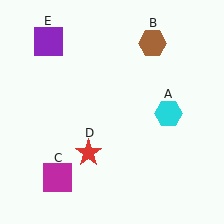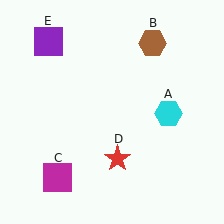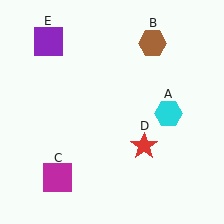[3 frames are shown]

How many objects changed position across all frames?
1 object changed position: red star (object D).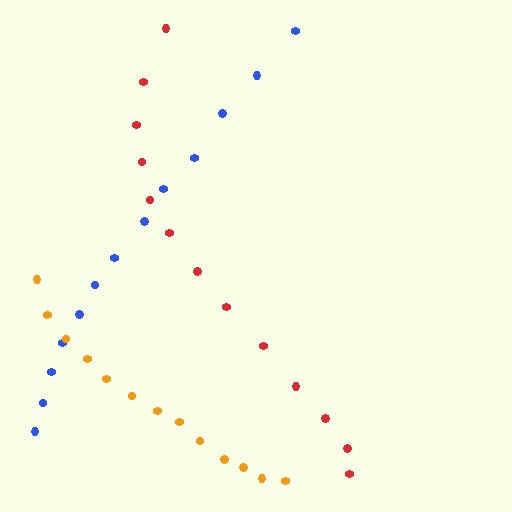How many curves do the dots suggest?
There are 3 distinct paths.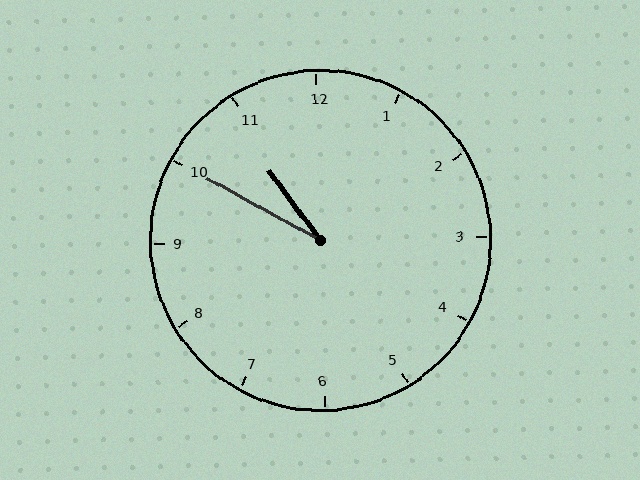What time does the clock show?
10:50.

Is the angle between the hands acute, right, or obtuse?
It is acute.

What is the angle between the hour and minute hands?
Approximately 25 degrees.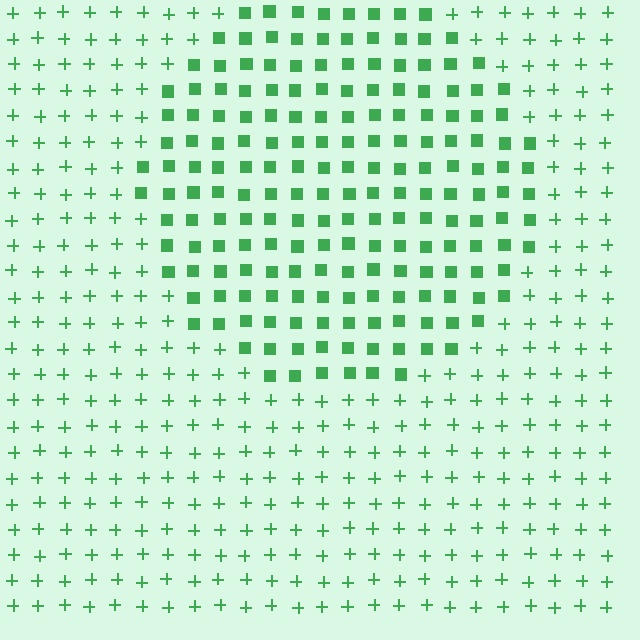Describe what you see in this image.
The image is filled with small green elements arranged in a uniform grid. A circle-shaped region contains squares, while the surrounding area contains plus signs. The boundary is defined purely by the change in element shape.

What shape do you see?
I see a circle.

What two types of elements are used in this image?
The image uses squares inside the circle region and plus signs outside it.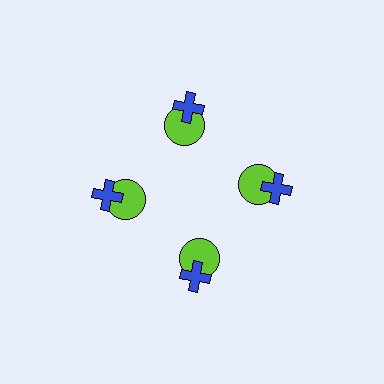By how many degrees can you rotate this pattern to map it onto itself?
The pattern maps onto itself every 90 degrees of rotation.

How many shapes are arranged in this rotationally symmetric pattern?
There are 8 shapes, arranged in 4 groups of 2.